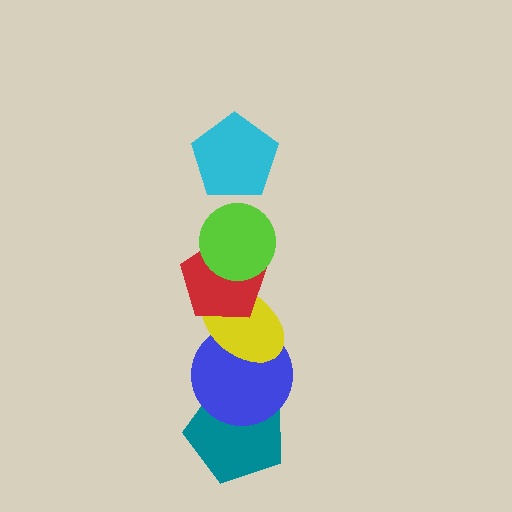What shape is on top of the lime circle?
The cyan pentagon is on top of the lime circle.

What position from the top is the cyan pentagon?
The cyan pentagon is 1st from the top.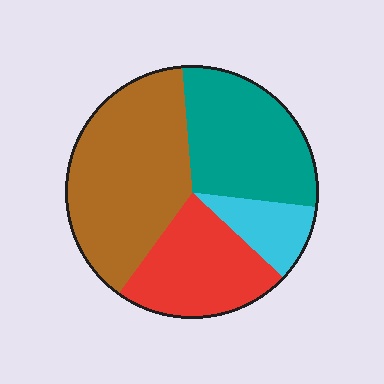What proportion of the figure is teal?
Teal takes up about one quarter (1/4) of the figure.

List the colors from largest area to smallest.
From largest to smallest: brown, teal, red, cyan.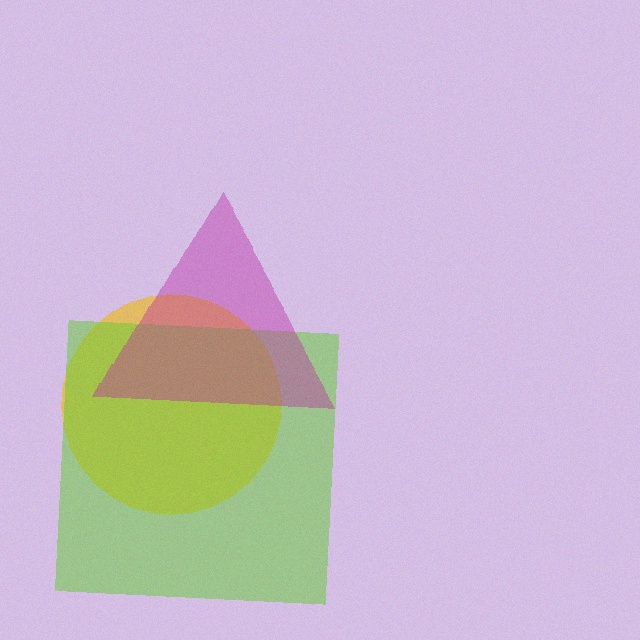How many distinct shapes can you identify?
There are 3 distinct shapes: a yellow circle, a lime square, a magenta triangle.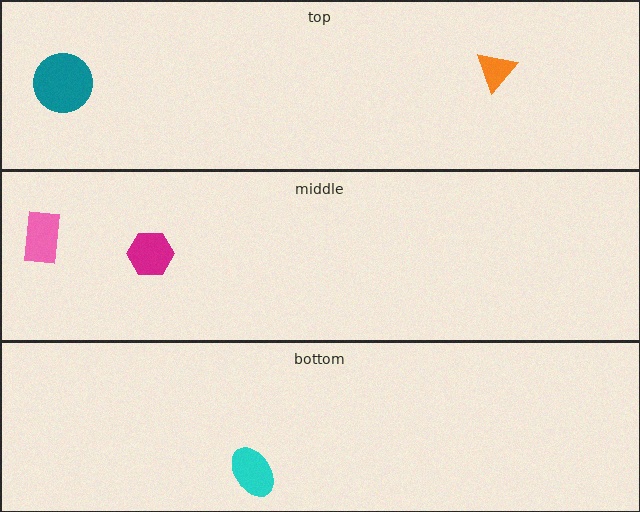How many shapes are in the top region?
2.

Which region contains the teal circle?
The top region.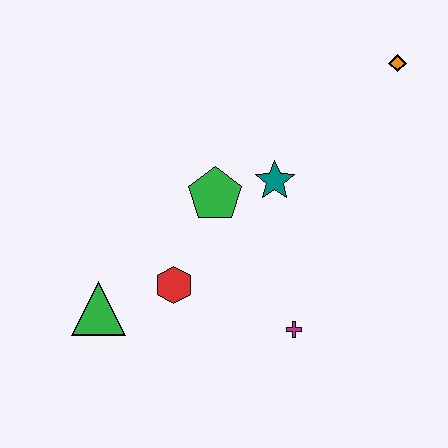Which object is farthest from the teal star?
The green triangle is farthest from the teal star.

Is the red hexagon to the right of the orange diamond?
No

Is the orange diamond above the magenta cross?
Yes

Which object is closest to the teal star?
The green pentagon is closest to the teal star.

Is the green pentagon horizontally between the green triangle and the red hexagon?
No